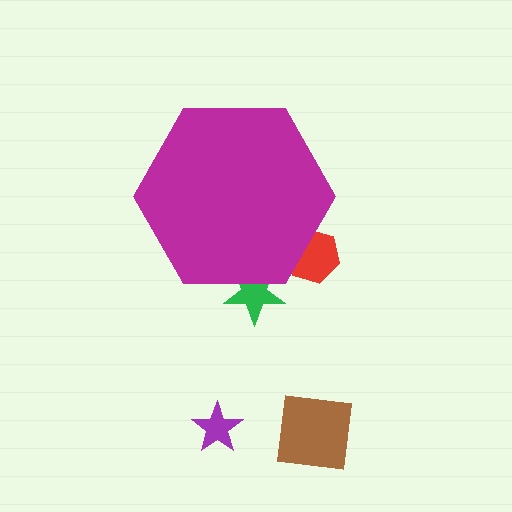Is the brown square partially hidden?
No, the brown square is fully visible.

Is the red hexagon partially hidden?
Yes, the red hexagon is partially hidden behind the magenta hexagon.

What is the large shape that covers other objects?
A magenta hexagon.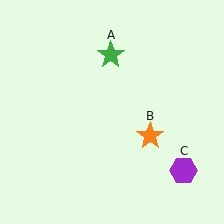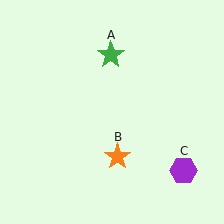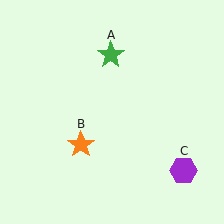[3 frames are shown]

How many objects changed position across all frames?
1 object changed position: orange star (object B).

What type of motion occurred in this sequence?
The orange star (object B) rotated clockwise around the center of the scene.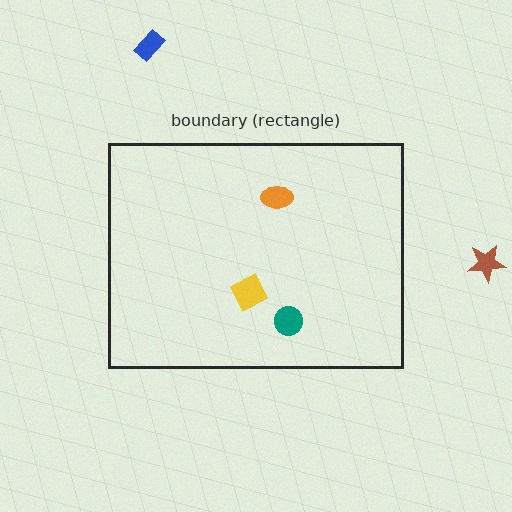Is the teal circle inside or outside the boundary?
Inside.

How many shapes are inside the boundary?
3 inside, 2 outside.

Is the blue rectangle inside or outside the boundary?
Outside.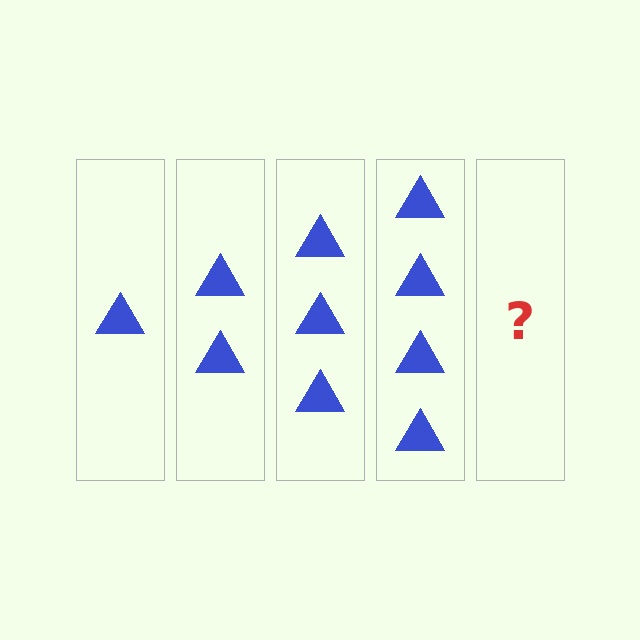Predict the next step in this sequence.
The next step is 5 triangles.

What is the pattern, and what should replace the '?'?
The pattern is that each step adds one more triangle. The '?' should be 5 triangles.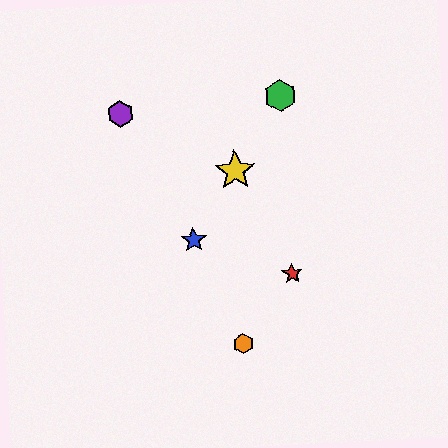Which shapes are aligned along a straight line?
The blue star, the green hexagon, the yellow star are aligned along a straight line.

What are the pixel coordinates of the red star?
The red star is at (292, 273).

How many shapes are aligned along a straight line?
3 shapes (the blue star, the green hexagon, the yellow star) are aligned along a straight line.